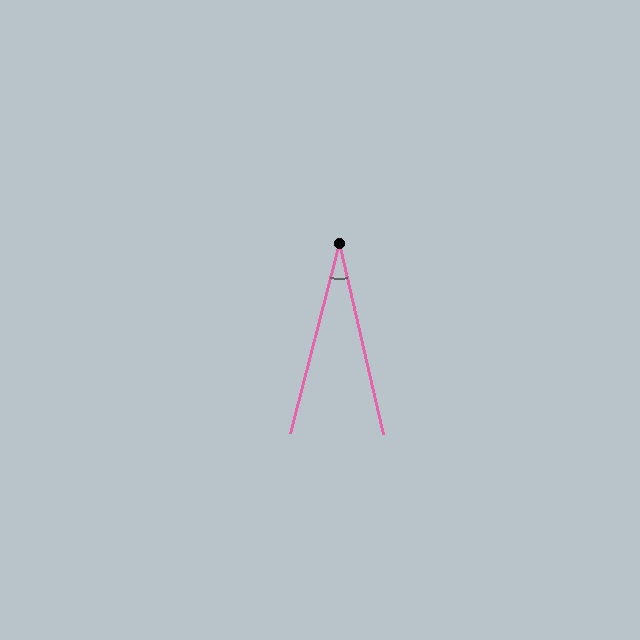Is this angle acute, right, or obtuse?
It is acute.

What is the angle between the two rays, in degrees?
Approximately 28 degrees.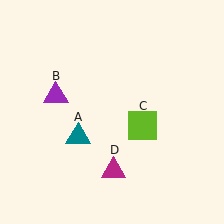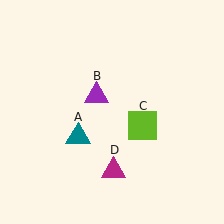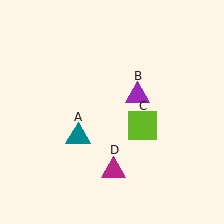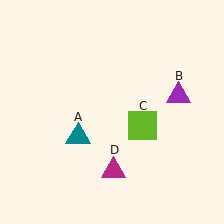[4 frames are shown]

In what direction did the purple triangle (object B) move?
The purple triangle (object B) moved right.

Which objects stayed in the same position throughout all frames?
Teal triangle (object A) and lime square (object C) and magenta triangle (object D) remained stationary.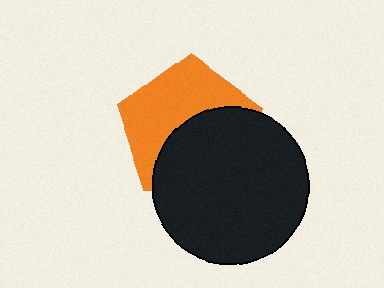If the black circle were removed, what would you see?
You would see the complete orange pentagon.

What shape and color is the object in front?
The object in front is a black circle.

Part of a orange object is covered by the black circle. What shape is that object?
It is a pentagon.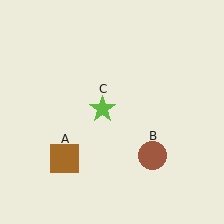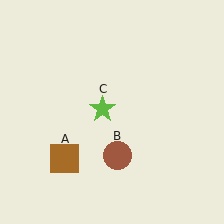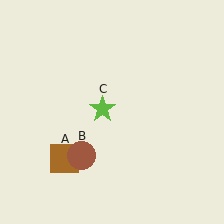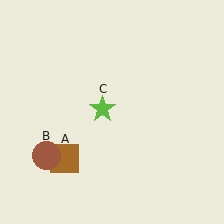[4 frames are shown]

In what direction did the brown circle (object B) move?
The brown circle (object B) moved left.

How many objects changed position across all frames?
1 object changed position: brown circle (object B).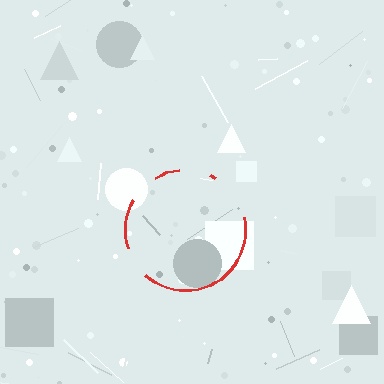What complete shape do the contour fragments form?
The contour fragments form a circle.